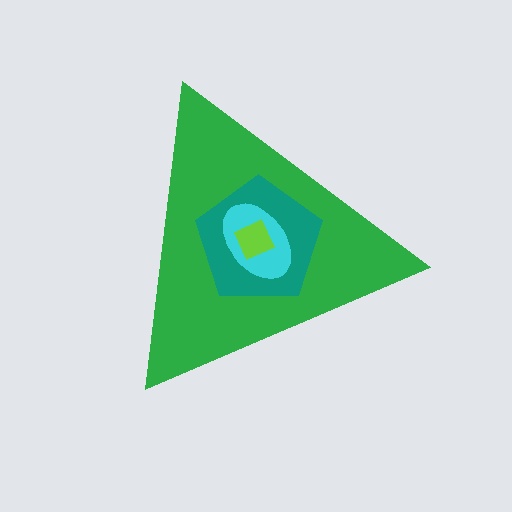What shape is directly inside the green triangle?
The teal pentagon.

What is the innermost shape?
The lime diamond.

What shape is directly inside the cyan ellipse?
The lime diamond.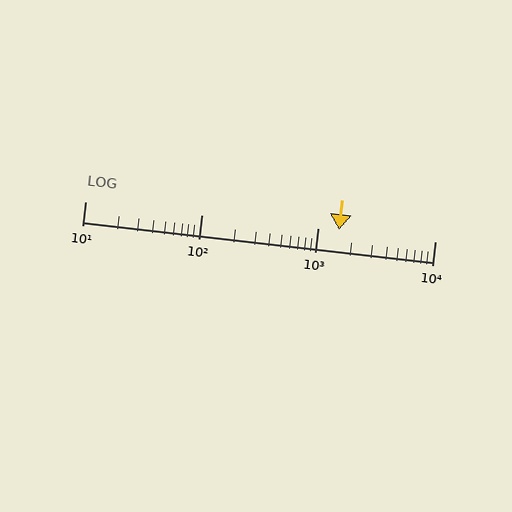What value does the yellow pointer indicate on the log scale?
The pointer indicates approximately 1500.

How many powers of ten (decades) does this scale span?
The scale spans 3 decades, from 10 to 10000.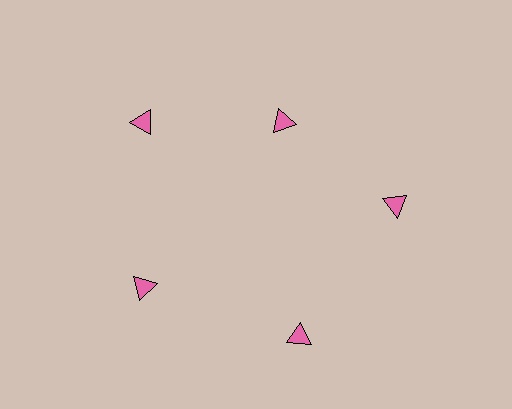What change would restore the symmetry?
The symmetry would be restored by moving it outward, back onto the ring so that all 5 triangles sit at equal angles and equal distance from the center.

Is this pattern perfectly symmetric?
No. The 5 pink triangles are arranged in a ring, but one element near the 1 o'clock position is pulled inward toward the center, breaking the 5-fold rotational symmetry.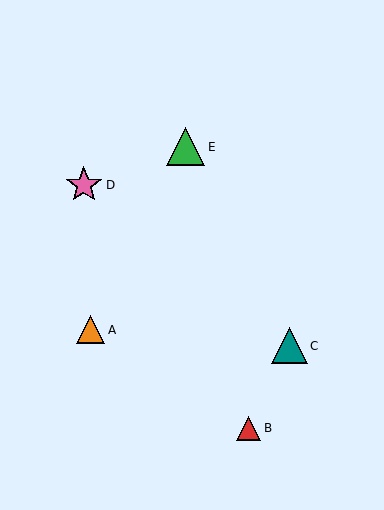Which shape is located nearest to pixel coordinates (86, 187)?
The pink star (labeled D) at (84, 185) is nearest to that location.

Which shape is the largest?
The green triangle (labeled E) is the largest.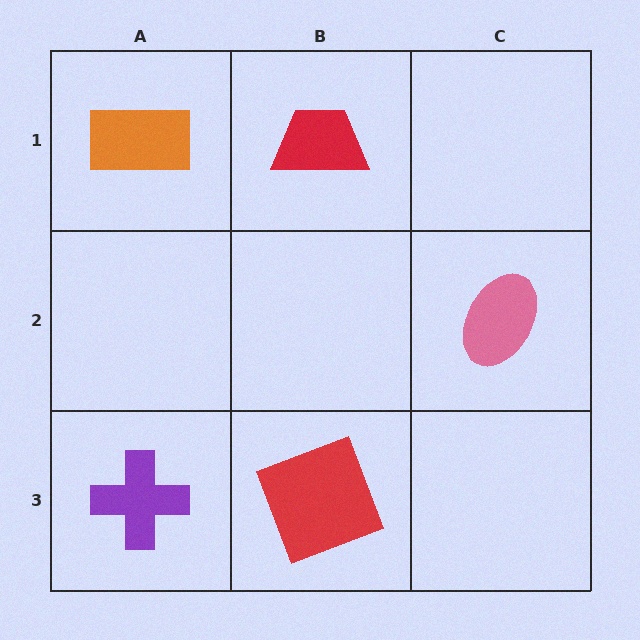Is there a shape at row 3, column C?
No, that cell is empty.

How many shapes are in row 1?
2 shapes.